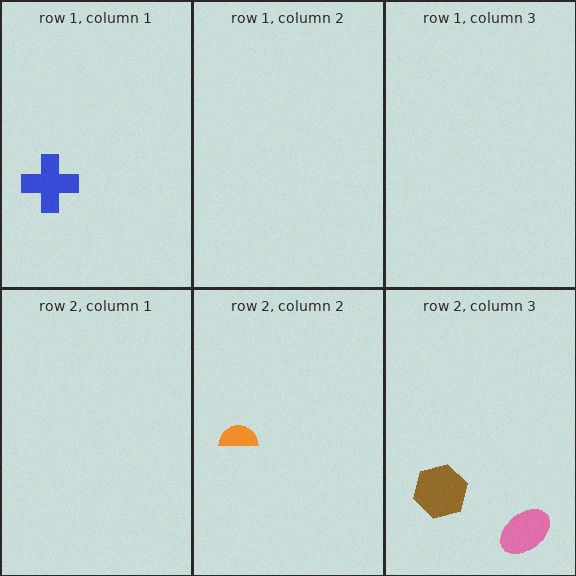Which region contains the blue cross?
The row 1, column 1 region.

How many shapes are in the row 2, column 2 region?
1.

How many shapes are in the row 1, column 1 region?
1.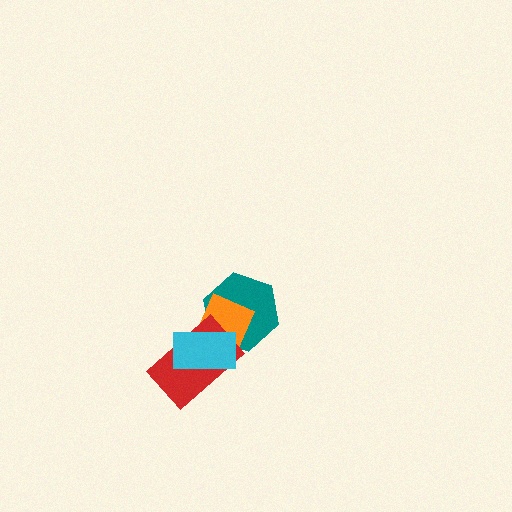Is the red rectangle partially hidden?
Yes, it is partially covered by another shape.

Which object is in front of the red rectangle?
The cyan rectangle is in front of the red rectangle.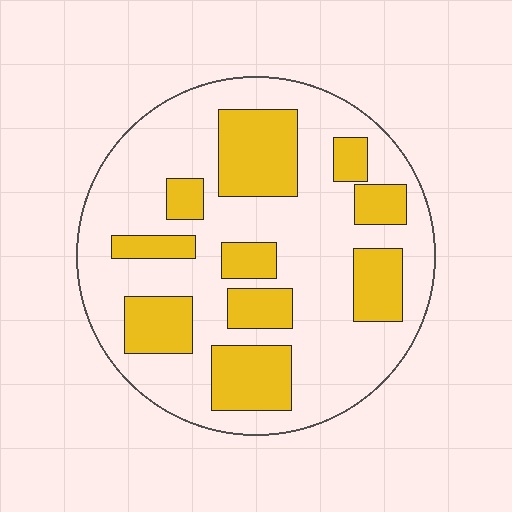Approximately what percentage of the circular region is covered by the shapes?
Approximately 30%.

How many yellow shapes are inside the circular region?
10.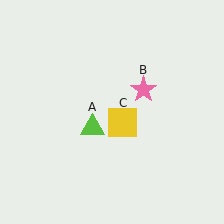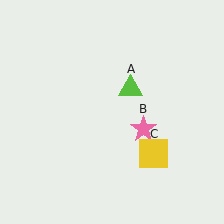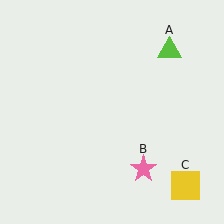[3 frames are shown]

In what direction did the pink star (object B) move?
The pink star (object B) moved down.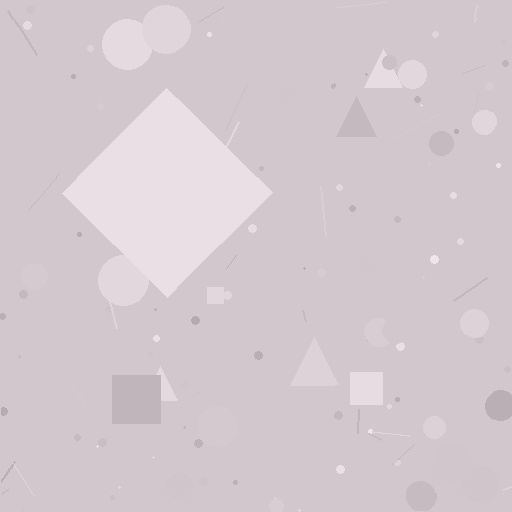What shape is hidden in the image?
A diamond is hidden in the image.